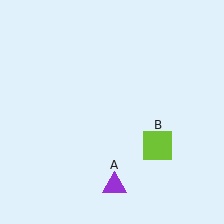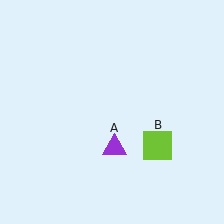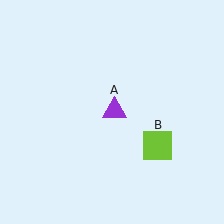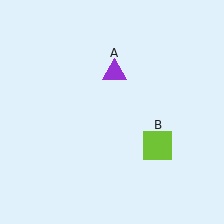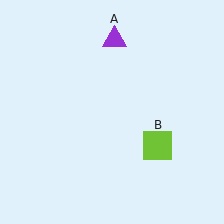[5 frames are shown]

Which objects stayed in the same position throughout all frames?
Lime square (object B) remained stationary.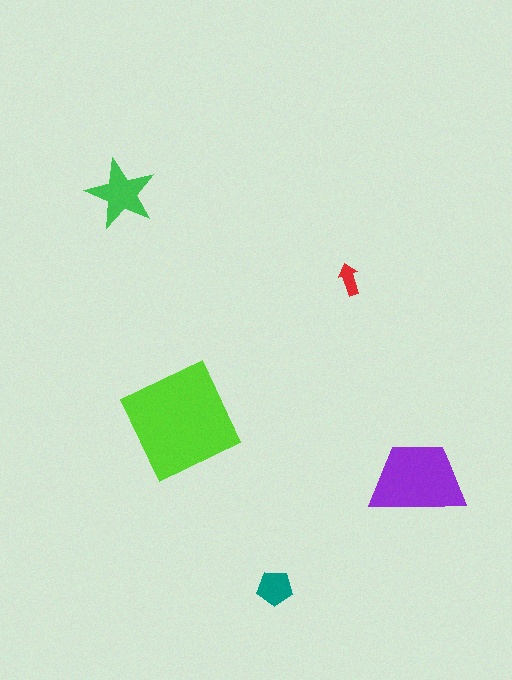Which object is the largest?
The lime square.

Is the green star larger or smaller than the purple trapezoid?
Smaller.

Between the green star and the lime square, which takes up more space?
The lime square.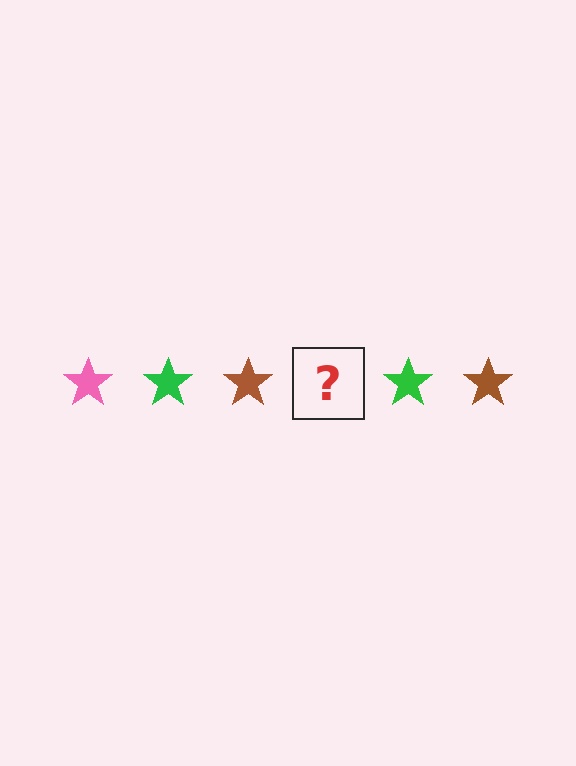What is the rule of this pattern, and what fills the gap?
The rule is that the pattern cycles through pink, green, brown stars. The gap should be filled with a pink star.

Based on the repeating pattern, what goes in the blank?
The blank should be a pink star.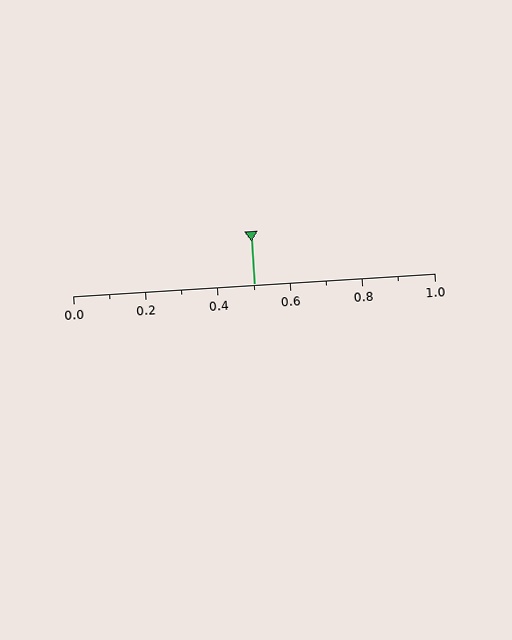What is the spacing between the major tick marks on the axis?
The major ticks are spaced 0.2 apart.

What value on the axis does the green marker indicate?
The marker indicates approximately 0.5.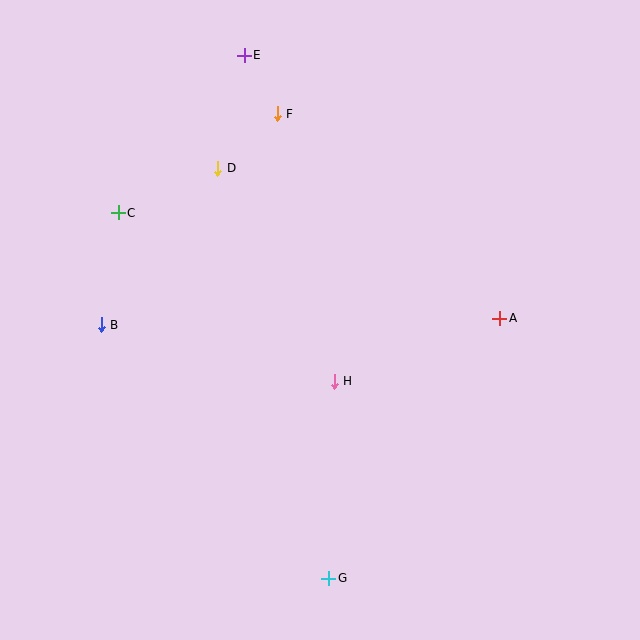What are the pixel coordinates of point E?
Point E is at (244, 55).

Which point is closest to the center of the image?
Point H at (334, 381) is closest to the center.